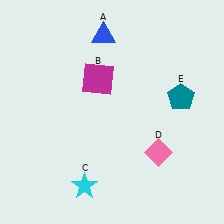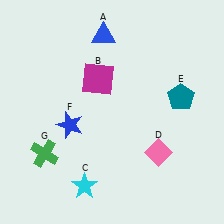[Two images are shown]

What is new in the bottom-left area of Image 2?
A blue star (F) was added in the bottom-left area of Image 2.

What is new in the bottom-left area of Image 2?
A green cross (G) was added in the bottom-left area of Image 2.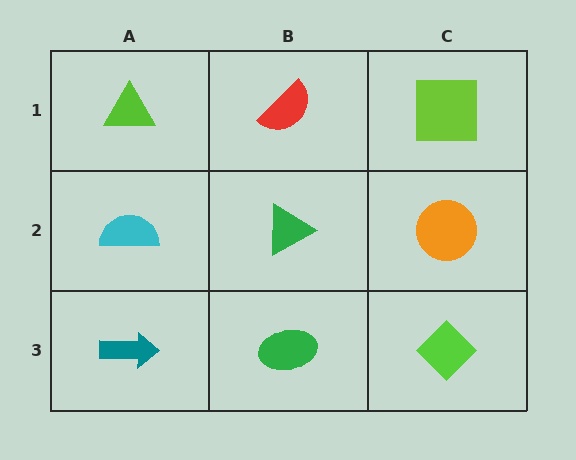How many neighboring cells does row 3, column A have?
2.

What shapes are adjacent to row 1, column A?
A cyan semicircle (row 2, column A), a red semicircle (row 1, column B).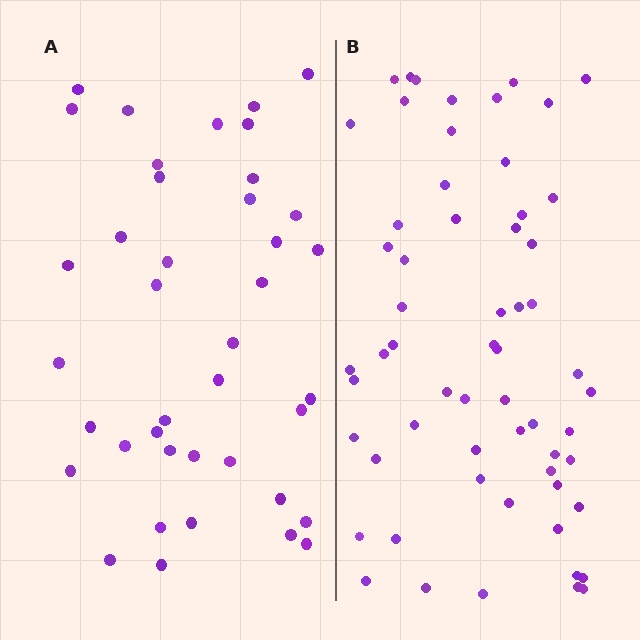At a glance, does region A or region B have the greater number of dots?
Region B (the right region) has more dots.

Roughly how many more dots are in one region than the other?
Region B has approximately 20 more dots than region A.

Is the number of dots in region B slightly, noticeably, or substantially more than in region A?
Region B has substantially more. The ratio is roughly 1.5 to 1.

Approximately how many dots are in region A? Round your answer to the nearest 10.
About 40 dots.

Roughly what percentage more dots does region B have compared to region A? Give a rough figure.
About 50% more.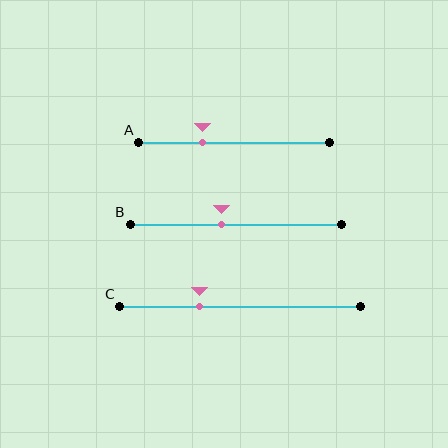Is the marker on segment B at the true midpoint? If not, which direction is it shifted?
No, the marker on segment B is shifted to the left by about 7% of the segment length.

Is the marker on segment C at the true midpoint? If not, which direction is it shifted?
No, the marker on segment C is shifted to the left by about 17% of the segment length.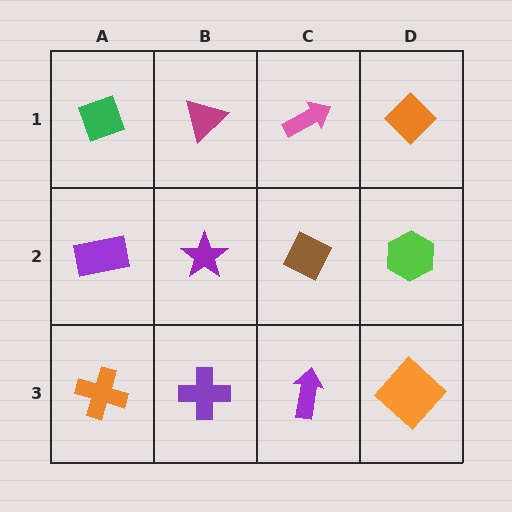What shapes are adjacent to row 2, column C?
A pink arrow (row 1, column C), a purple arrow (row 3, column C), a purple star (row 2, column B), a lime hexagon (row 2, column D).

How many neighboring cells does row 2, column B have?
4.